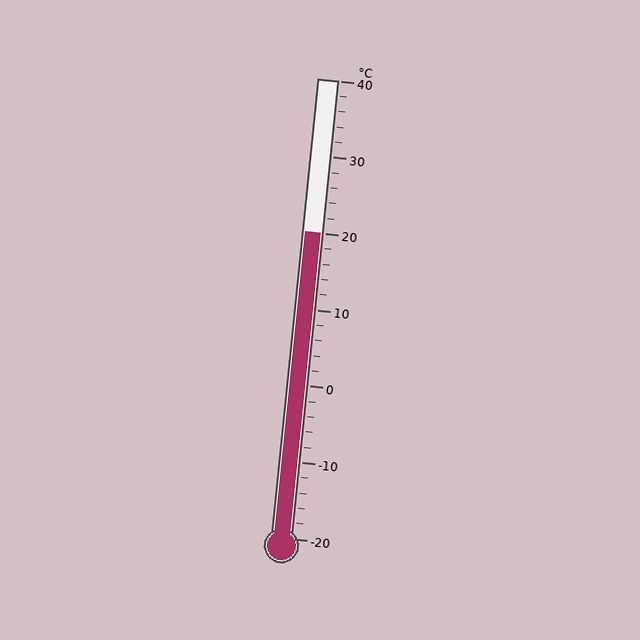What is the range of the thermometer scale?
The thermometer scale ranges from -20°C to 40°C.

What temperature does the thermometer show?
The thermometer shows approximately 20°C.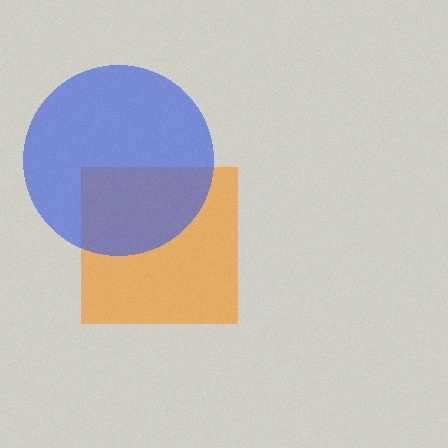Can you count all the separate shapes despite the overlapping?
Yes, there are 2 separate shapes.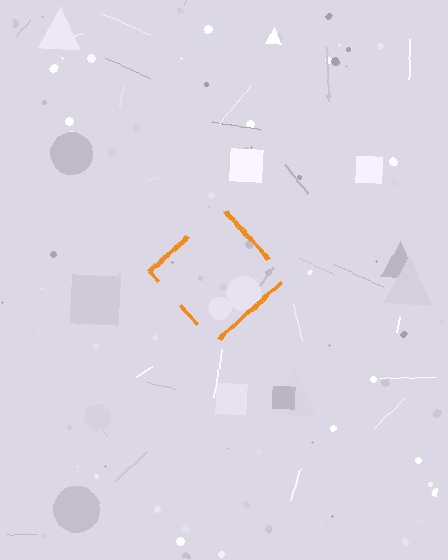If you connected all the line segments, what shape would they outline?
They would outline a diamond.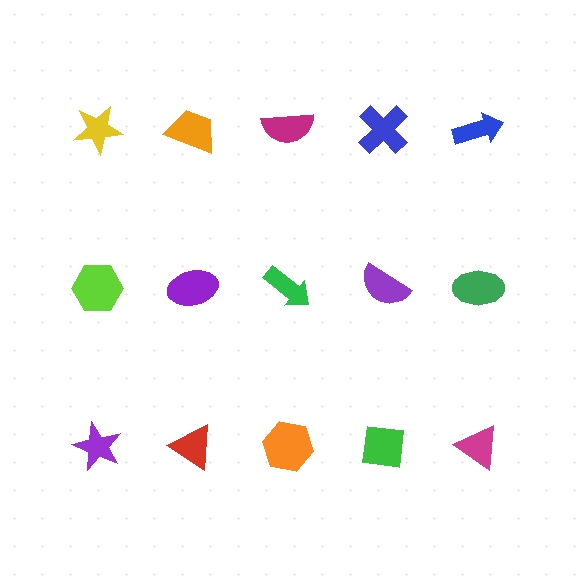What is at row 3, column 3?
An orange hexagon.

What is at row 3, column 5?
A magenta triangle.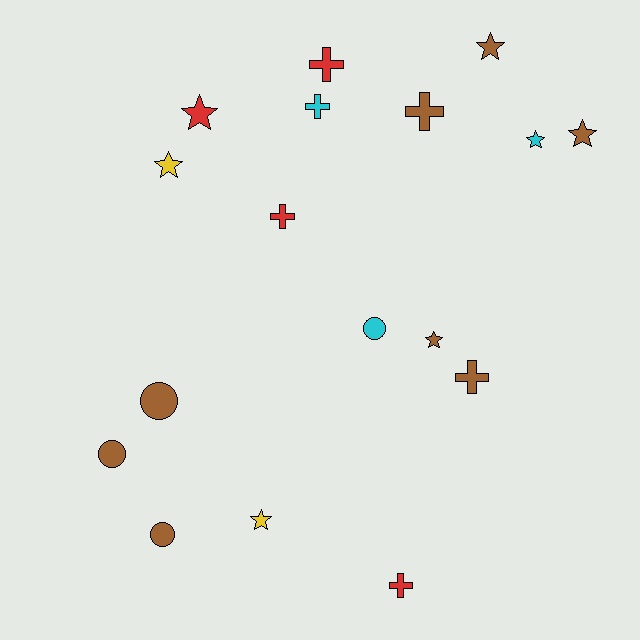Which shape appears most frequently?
Star, with 7 objects.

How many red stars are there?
There is 1 red star.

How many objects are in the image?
There are 17 objects.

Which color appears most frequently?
Brown, with 8 objects.